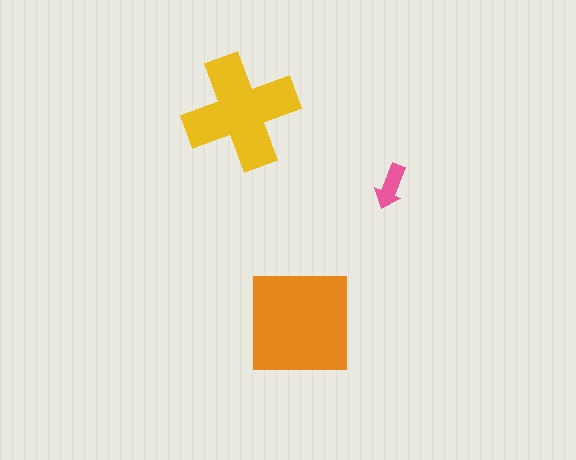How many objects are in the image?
There are 3 objects in the image.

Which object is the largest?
The orange square.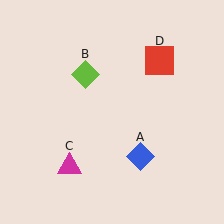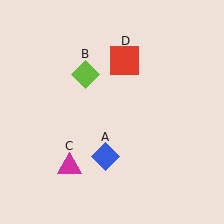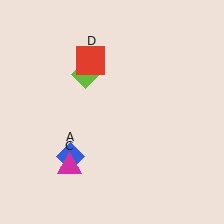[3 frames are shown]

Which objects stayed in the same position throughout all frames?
Lime diamond (object B) and magenta triangle (object C) remained stationary.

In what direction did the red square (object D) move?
The red square (object D) moved left.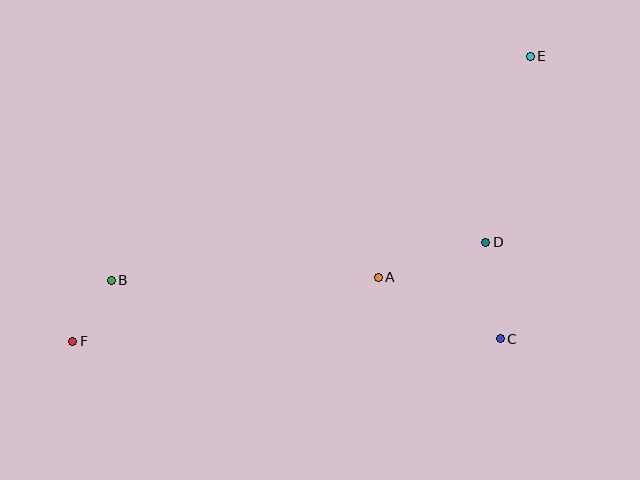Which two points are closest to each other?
Points B and F are closest to each other.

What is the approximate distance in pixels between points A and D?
The distance between A and D is approximately 113 pixels.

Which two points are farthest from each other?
Points E and F are farthest from each other.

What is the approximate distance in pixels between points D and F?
The distance between D and F is approximately 425 pixels.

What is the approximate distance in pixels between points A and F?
The distance between A and F is approximately 312 pixels.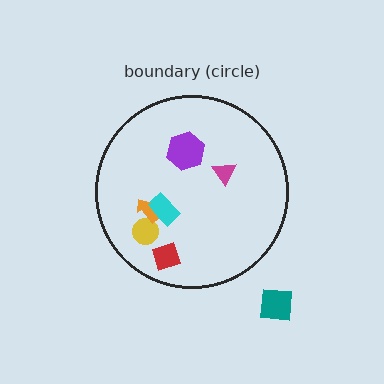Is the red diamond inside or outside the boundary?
Inside.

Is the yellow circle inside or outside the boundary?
Inside.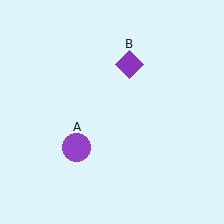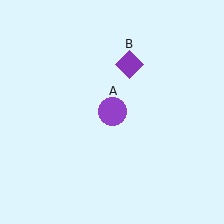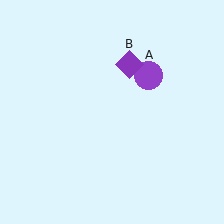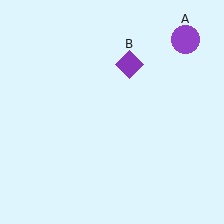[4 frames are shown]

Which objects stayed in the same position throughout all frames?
Purple diamond (object B) remained stationary.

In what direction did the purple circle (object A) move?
The purple circle (object A) moved up and to the right.